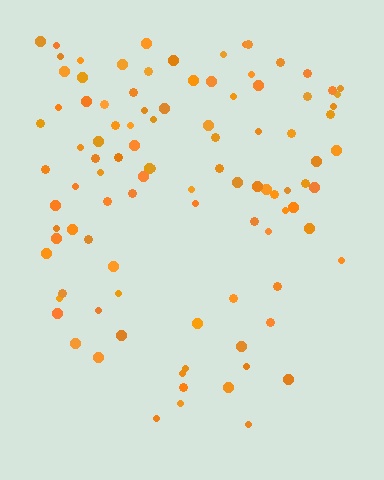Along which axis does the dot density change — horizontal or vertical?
Vertical.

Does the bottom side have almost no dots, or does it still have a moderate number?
Still a moderate number, just noticeably fewer than the top.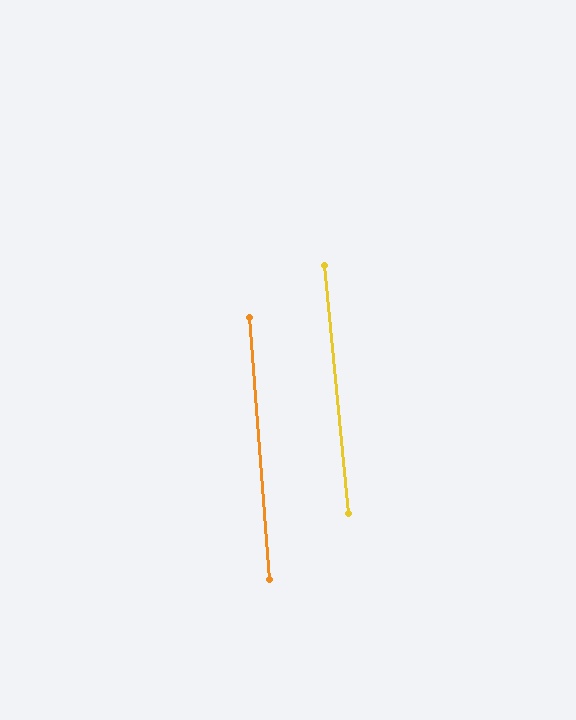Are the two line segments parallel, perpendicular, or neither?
Parallel — their directions differ by only 1.2°.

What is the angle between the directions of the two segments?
Approximately 1 degree.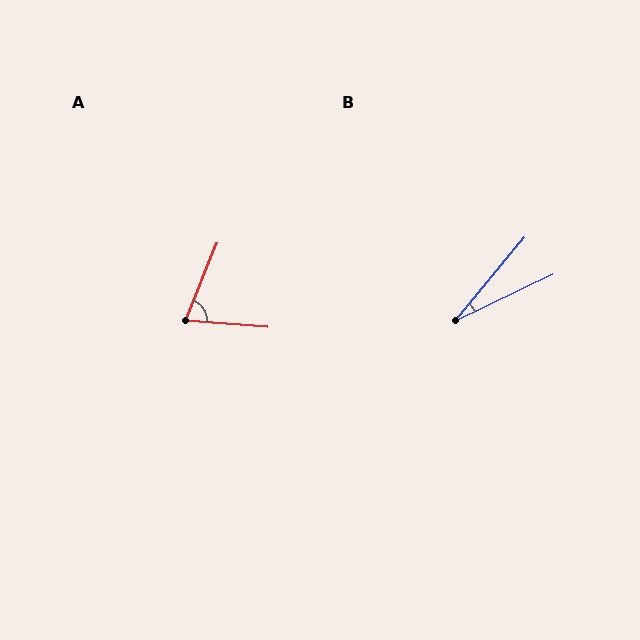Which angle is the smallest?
B, at approximately 24 degrees.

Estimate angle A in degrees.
Approximately 73 degrees.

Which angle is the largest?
A, at approximately 73 degrees.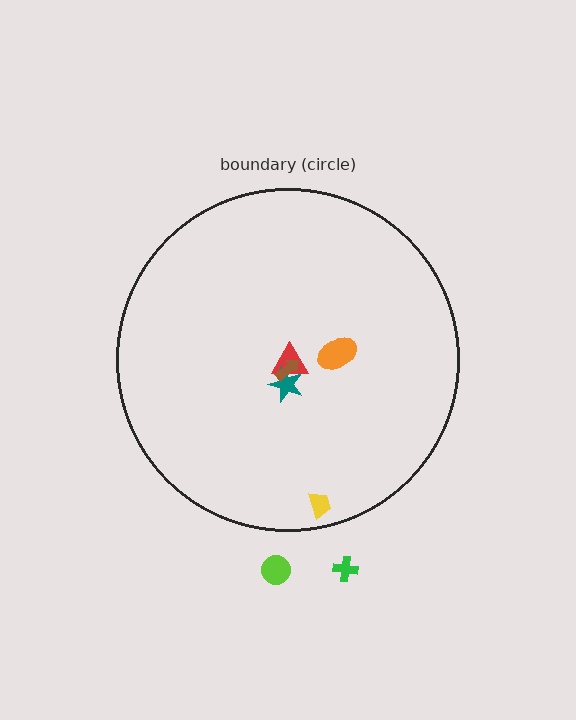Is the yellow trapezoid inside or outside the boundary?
Inside.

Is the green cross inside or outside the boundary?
Outside.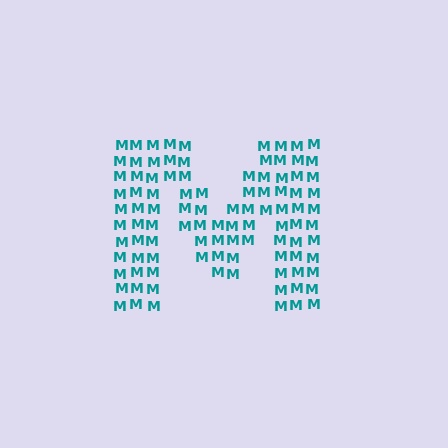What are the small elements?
The small elements are letter M's.